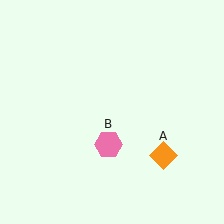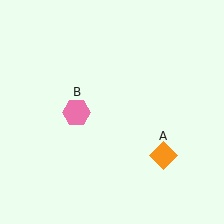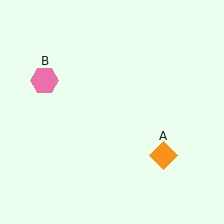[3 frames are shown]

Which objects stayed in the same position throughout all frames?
Orange diamond (object A) remained stationary.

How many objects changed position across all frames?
1 object changed position: pink hexagon (object B).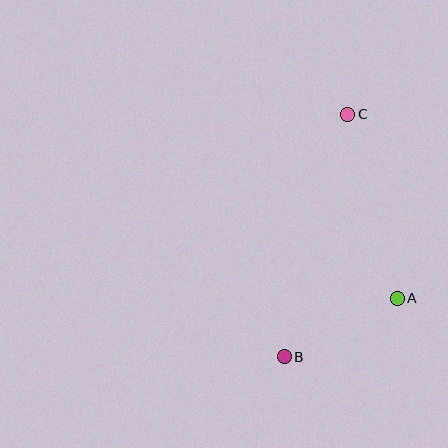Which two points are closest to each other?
Points A and B are closest to each other.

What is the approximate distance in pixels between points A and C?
The distance between A and C is approximately 191 pixels.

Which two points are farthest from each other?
Points B and C are farthest from each other.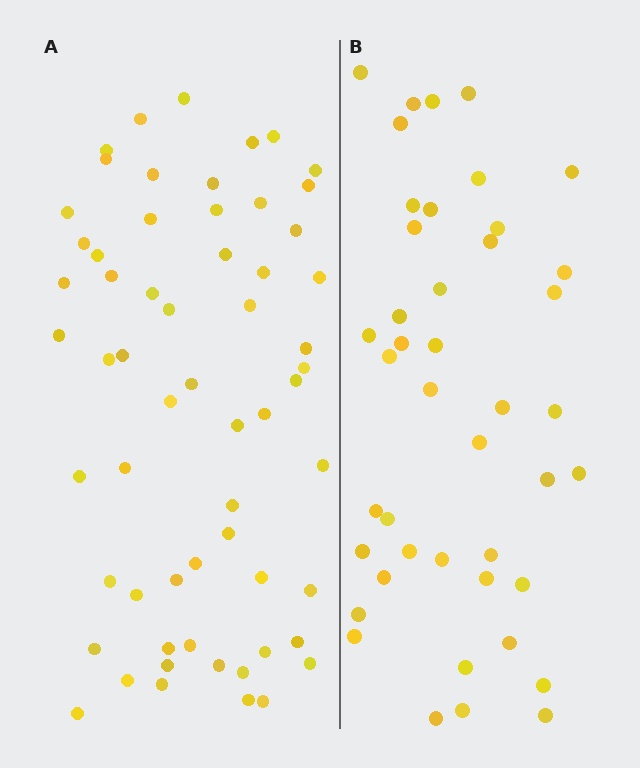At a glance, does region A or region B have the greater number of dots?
Region A (the left region) has more dots.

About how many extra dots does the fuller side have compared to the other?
Region A has approximately 15 more dots than region B.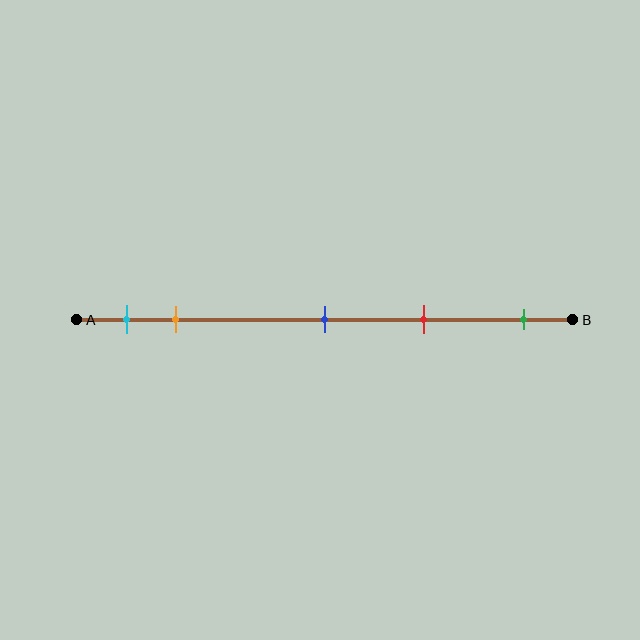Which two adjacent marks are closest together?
The cyan and orange marks are the closest adjacent pair.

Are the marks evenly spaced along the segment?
No, the marks are not evenly spaced.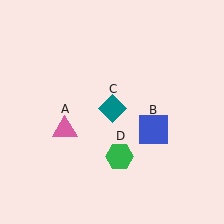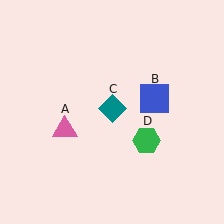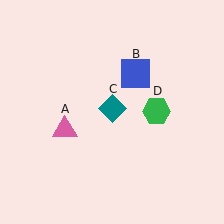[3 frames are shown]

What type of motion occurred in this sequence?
The blue square (object B), green hexagon (object D) rotated counterclockwise around the center of the scene.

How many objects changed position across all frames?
2 objects changed position: blue square (object B), green hexagon (object D).